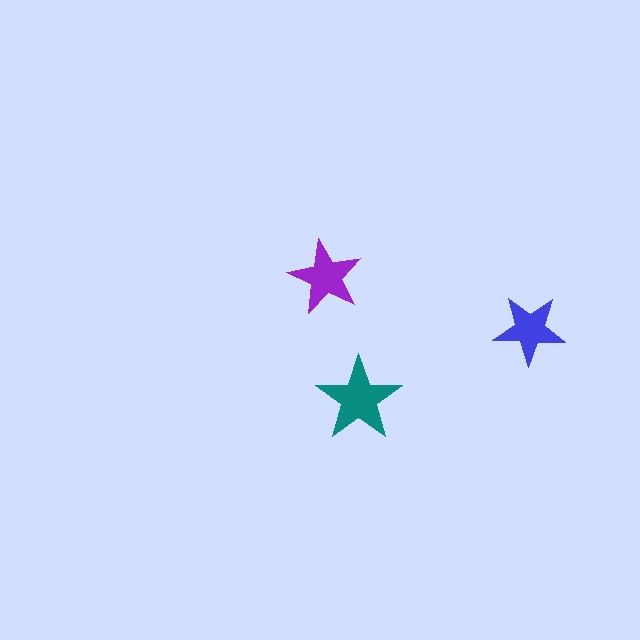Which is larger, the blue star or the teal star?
The teal one.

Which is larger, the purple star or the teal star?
The teal one.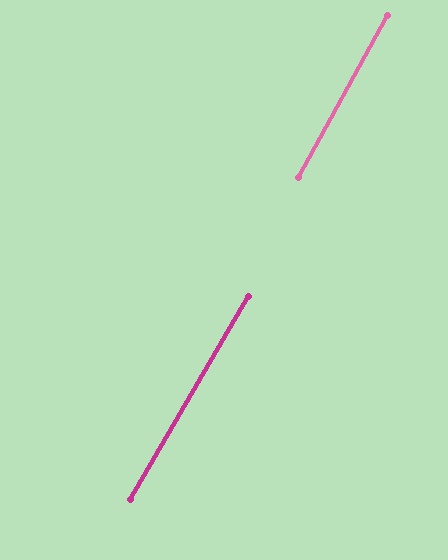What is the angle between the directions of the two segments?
Approximately 1 degree.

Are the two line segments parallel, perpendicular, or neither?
Parallel — their directions differ by only 1.2°.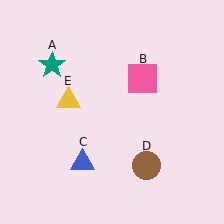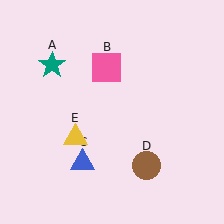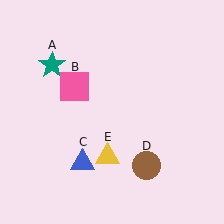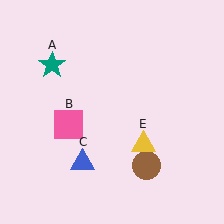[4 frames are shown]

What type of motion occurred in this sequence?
The pink square (object B), yellow triangle (object E) rotated counterclockwise around the center of the scene.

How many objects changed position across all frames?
2 objects changed position: pink square (object B), yellow triangle (object E).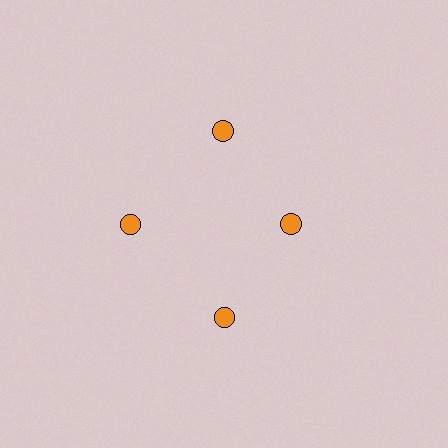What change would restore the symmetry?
The symmetry would be restored by moving it outward, back onto the ring so that all 4 circles sit at equal angles and equal distance from the center.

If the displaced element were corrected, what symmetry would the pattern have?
It would have 4-fold rotational symmetry — the pattern would map onto itself every 90 degrees.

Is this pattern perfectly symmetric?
No. The 4 orange circles are arranged in a ring, but one element near the 3 o'clock position is pulled inward toward the center, breaking the 4-fold rotational symmetry.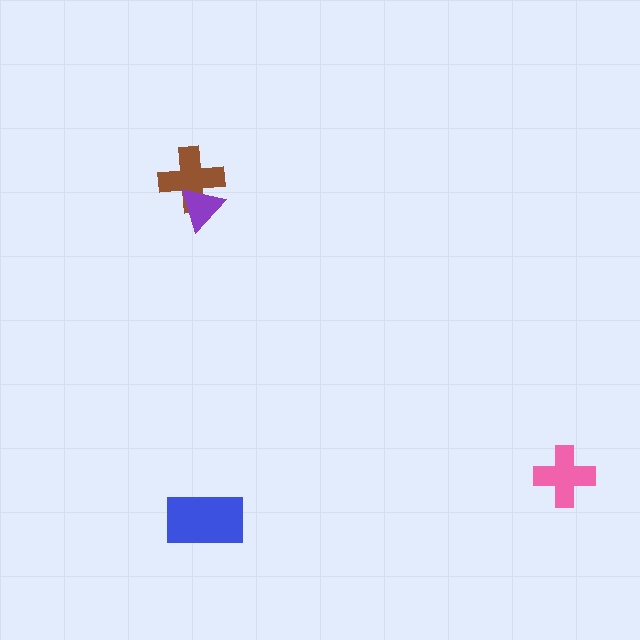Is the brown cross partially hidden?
Yes, it is partially covered by another shape.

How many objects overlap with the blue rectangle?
0 objects overlap with the blue rectangle.